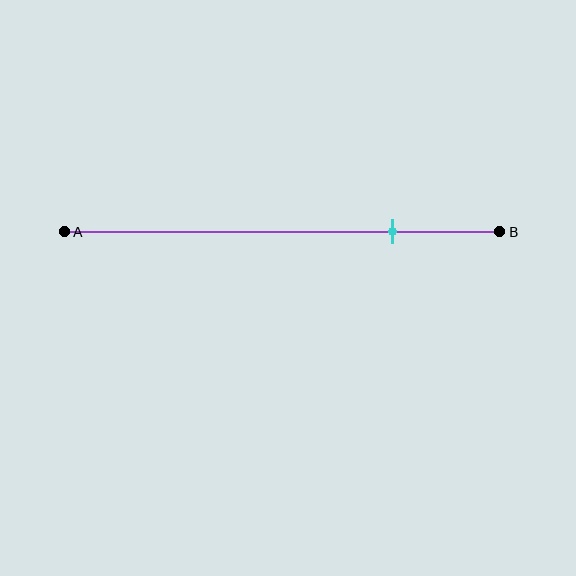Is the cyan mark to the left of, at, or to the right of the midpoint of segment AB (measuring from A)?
The cyan mark is to the right of the midpoint of segment AB.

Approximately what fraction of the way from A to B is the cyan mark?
The cyan mark is approximately 75% of the way from A to B.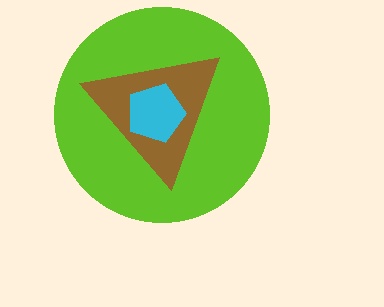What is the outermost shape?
The lime circle.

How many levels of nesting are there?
3.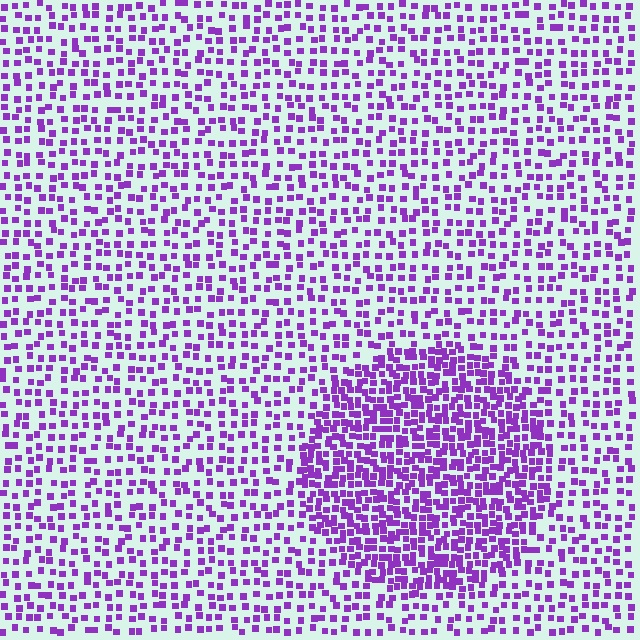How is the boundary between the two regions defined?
The boundary is defined by a change in element density (approximately 2.1x ratio). All elements are the same color, size, and shape.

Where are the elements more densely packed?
The elements are more densely packed inside the circle boundary.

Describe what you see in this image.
The image contains small purple elements arranged at two different densities. A circle-shaped region is visible where the elements are more densely packed than the surrounding area.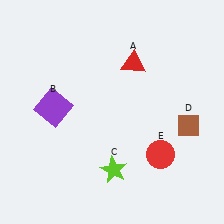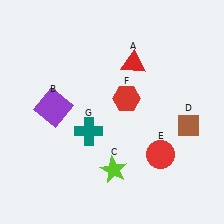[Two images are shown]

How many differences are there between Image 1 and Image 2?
There are 2 differences between the two images.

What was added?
A red hexagon (F), a teal cross (G) were added in Image 2.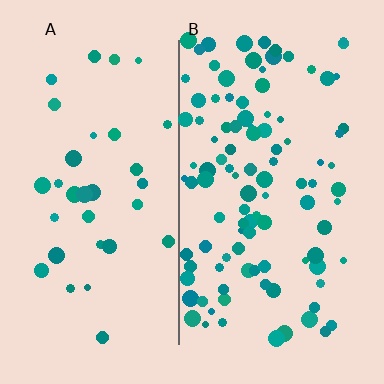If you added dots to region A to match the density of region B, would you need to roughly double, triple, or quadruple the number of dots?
Approximately triple.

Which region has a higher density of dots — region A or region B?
B (the right).